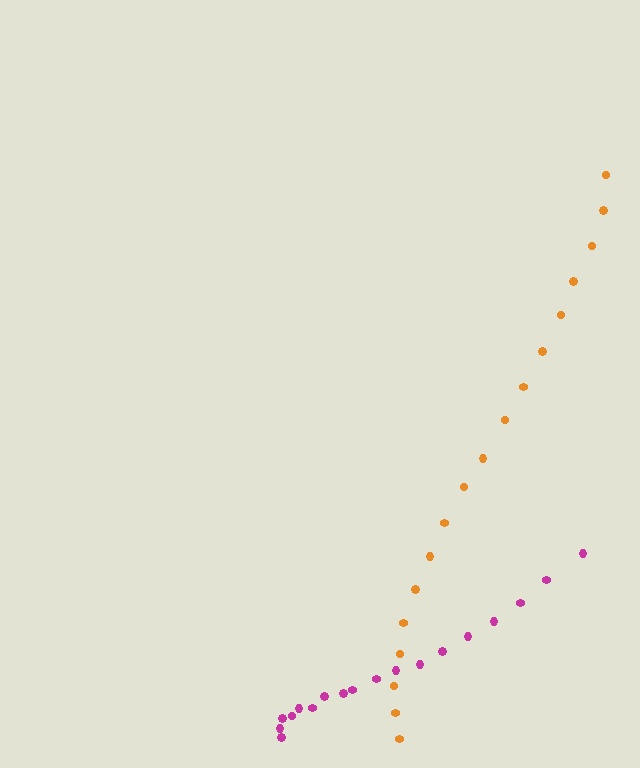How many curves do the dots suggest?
There are 2 distinct paths.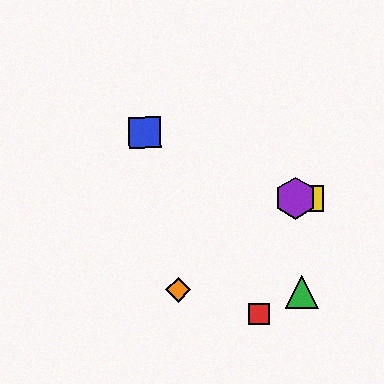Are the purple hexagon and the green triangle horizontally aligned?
No, the purple hexagon is at y≈198 and the green triangle is at y≈292.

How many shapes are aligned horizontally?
2 shapes (the yellow square, the purple hexagon) are aligned horizontally.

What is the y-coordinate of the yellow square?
The yellow square is at y≈198.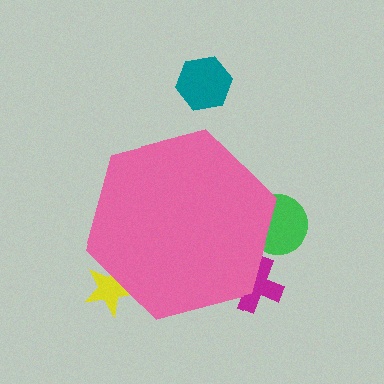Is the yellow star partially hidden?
Yes, the yellow star is partially hidden behind the pink hexagon.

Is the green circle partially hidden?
Yes, the green circle is partially hidden behind the pink hexagon.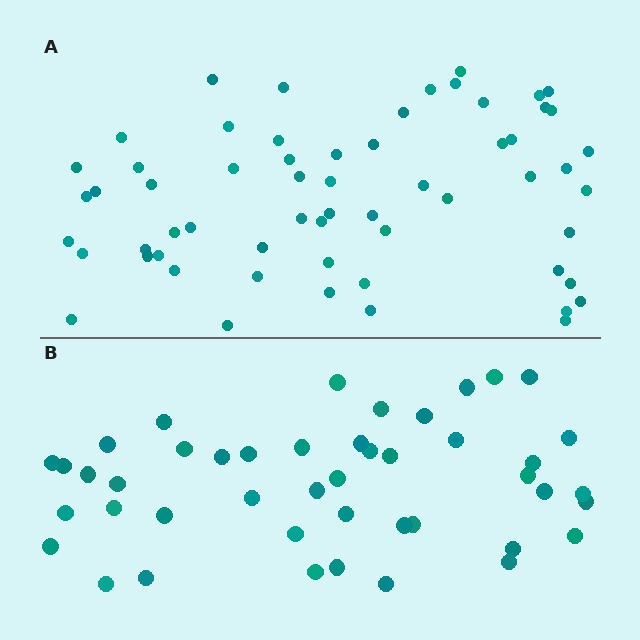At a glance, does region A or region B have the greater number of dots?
Region A (the top region) has more dots.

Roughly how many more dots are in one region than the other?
Region A has approximately 15 more dots than region B.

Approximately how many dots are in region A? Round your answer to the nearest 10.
About 60 dots.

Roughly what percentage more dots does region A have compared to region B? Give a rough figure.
About 35% more.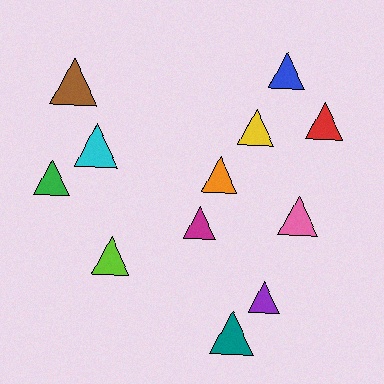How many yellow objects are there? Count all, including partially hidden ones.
There is 1 yellow object.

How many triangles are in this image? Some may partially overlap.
There are 12 triangles.